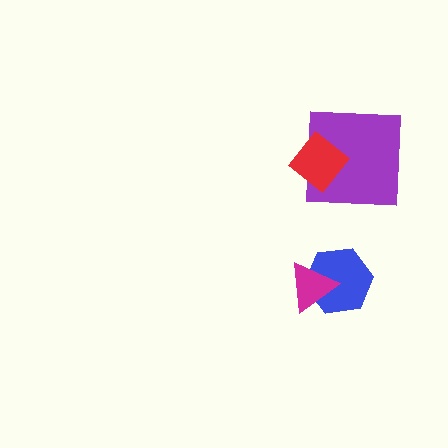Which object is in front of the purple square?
The red diamond is in front of the purple square.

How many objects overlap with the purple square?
1 object overlaps with the purple square.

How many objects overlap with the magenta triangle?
1 object overlaps with the magenta triangle.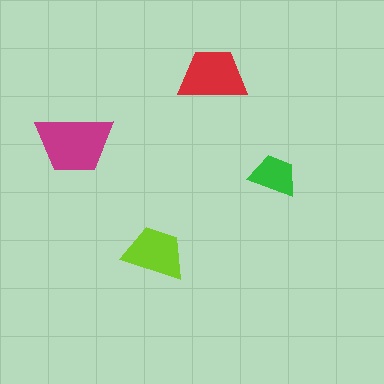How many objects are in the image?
There are 4 objects in the image.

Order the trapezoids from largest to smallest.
the magenta one, the red one, the lime one, the green one.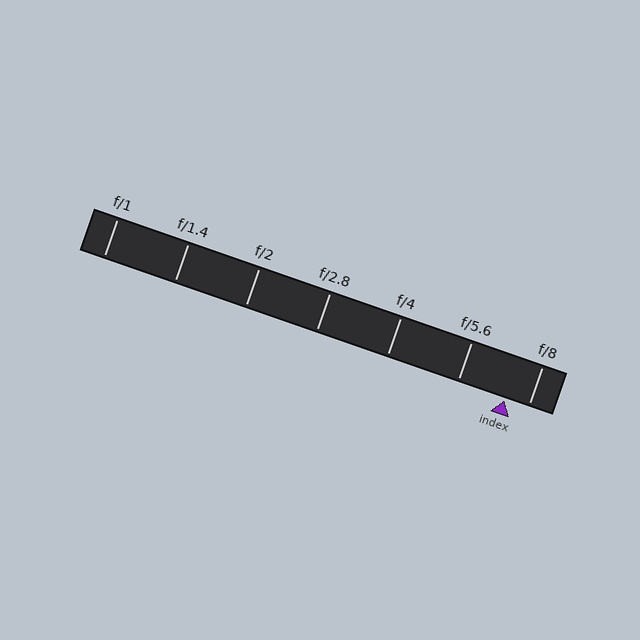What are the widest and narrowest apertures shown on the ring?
The widest aperture shown is f/1 and the narrowest is f/8.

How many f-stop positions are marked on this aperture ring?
There are 7 f-stop positions marked.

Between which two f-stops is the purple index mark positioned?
The index mark is between f/5.6 and f/8.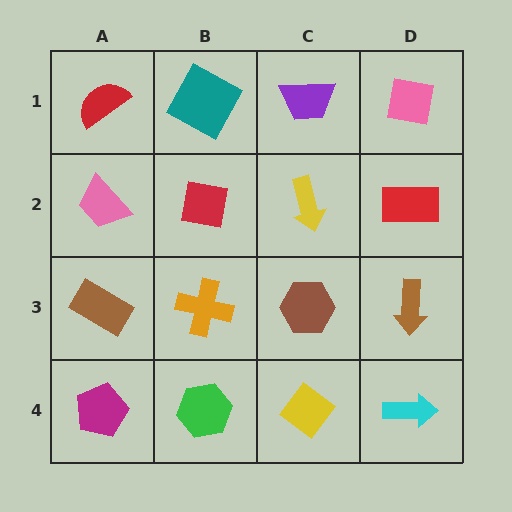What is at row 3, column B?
An orange cross.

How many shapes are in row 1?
4 shapes.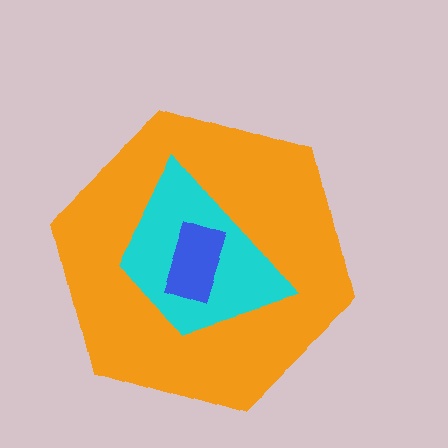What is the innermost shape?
The blue rectangle.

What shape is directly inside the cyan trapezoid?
The blue rectangle.